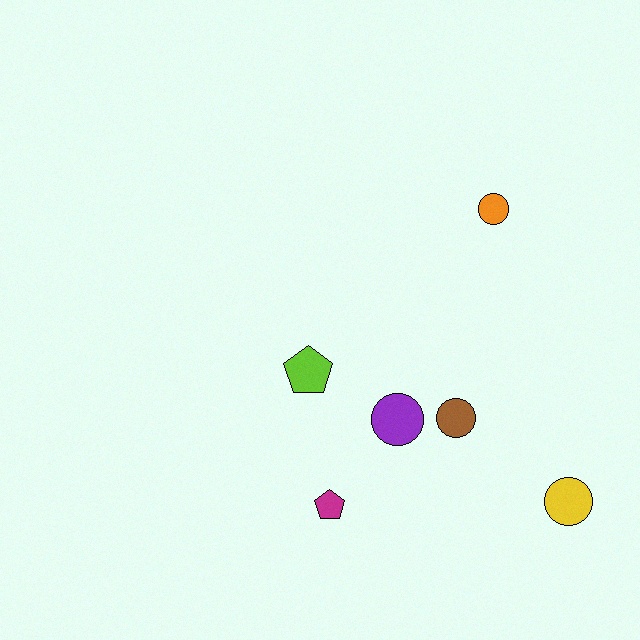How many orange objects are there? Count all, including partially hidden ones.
There is 1 orange object.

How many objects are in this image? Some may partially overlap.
There are 6 objects.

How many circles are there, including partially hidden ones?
There are 4 circles.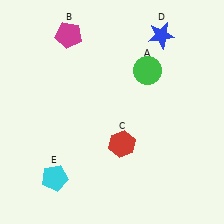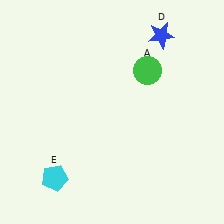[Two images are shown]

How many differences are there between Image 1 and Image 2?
There are 2 differences between the two images.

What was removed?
The red hexagon (C), the magenta pentagon (B) were removed in Image 2.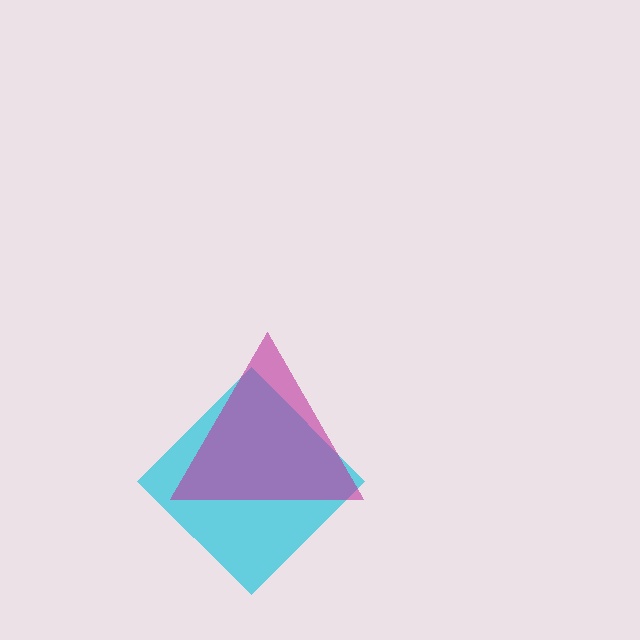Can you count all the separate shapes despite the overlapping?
Yes, there are 2 separate shapes.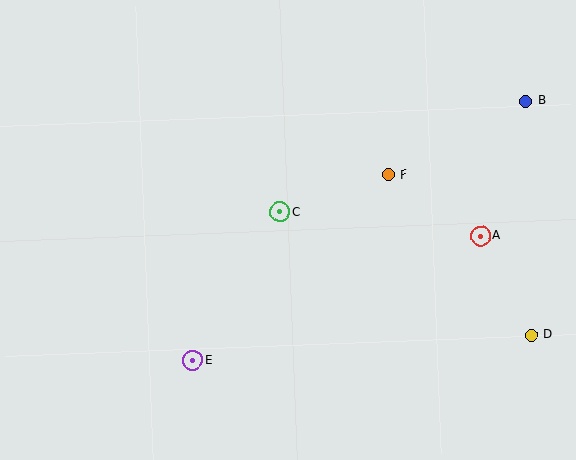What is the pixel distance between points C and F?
The distance between C and F is 114 pixels.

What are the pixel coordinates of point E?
Point E is at (193, 361).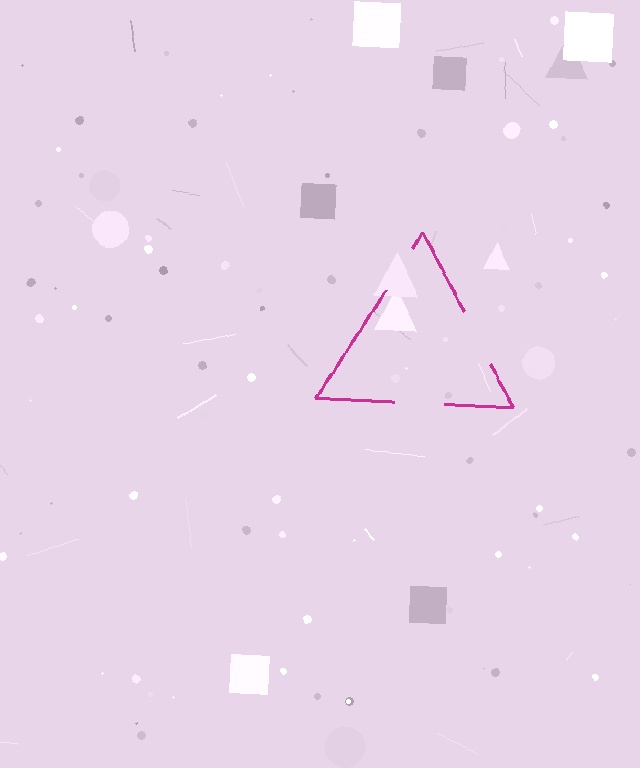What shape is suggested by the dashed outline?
The dashed outline suggests a triangle.